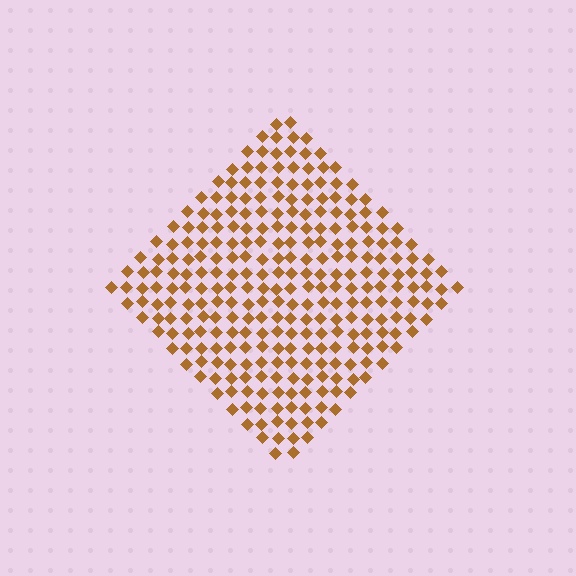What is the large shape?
The large shape is a diamond.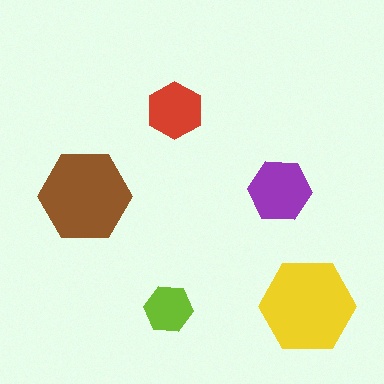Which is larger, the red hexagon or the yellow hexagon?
The yellow one.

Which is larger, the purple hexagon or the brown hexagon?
The brown one.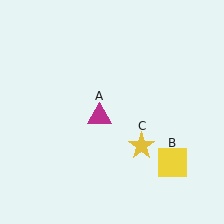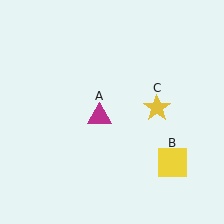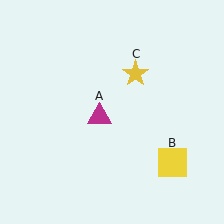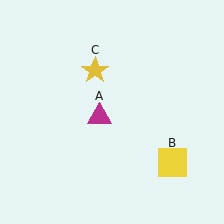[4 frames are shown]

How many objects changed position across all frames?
1 object changed position: yellow star (object C).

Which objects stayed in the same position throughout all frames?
Magenta triangle (object A) and yellow square (object B) remained stationary.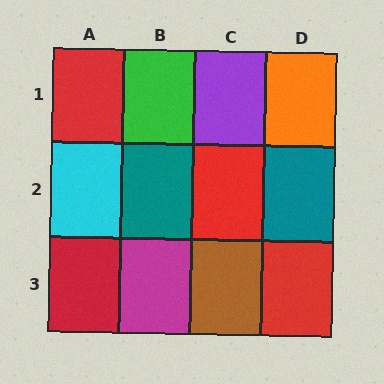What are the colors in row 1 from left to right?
Red, green, purple, orange.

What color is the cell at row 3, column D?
Red.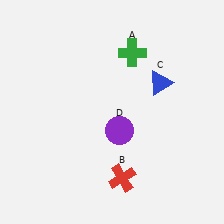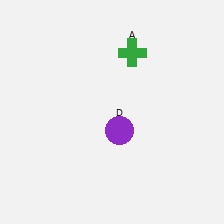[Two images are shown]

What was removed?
The red cross (B), the blue triangle (C) were removed in Image 2.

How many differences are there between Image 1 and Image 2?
There are 2 differences between the two images.